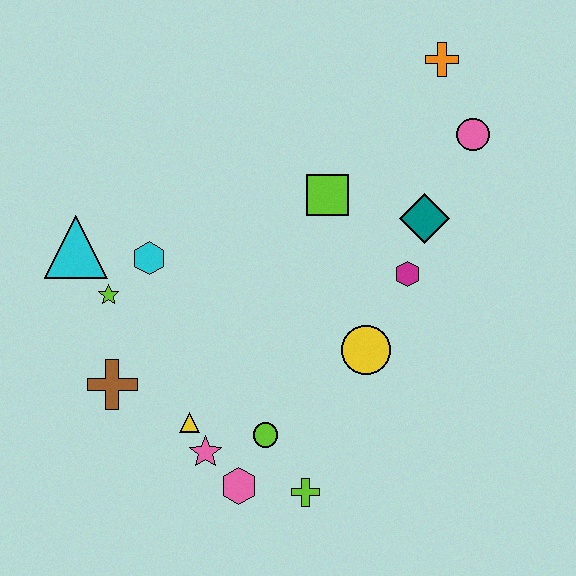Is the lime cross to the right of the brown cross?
Yes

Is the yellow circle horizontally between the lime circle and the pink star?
No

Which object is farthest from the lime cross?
The orange cross is farthest from the lime cross.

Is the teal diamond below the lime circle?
No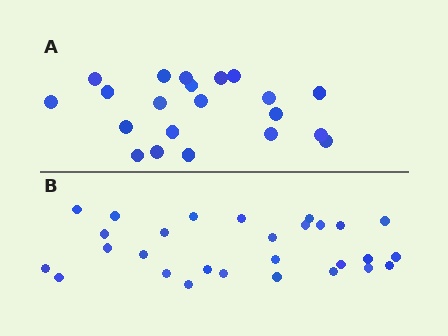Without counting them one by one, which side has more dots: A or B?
Region B (the bottom region) has more dots.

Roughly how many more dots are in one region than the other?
Region B has roughly 8 or so more dots than region A.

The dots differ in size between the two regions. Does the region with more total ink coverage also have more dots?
No. Region A has more total ink coverage because its dots are larger, but region B actually contains more individual dots. Total area can be misleading — the number of items is what matters here.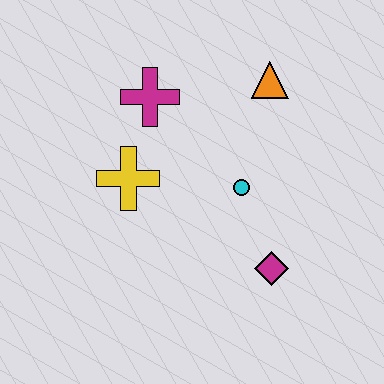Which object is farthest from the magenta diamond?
The magenta cross is farthest from the magenta diamond.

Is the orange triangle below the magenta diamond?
No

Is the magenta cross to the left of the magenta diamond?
Yes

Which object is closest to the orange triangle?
The cyan circle is closest to the orange triangle.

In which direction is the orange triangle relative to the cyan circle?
The orange triangle is above the cyan circle.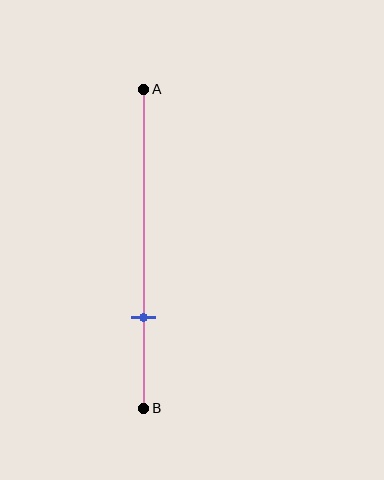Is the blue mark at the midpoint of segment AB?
No, the mark is at about 70% from A, not at the 50% midpoint.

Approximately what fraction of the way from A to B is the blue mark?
The blue mark is approximately 70% of the way from A to B.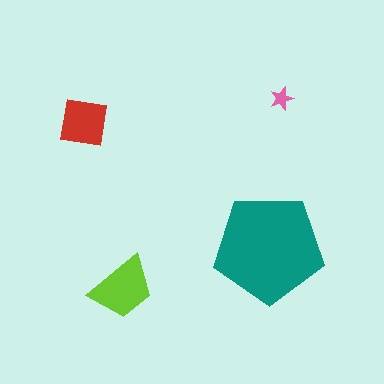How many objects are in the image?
There are 4 objects in the image.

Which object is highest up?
The pink star is topmost.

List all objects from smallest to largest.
The pink star, the red square, the lime trapezoid, the teal pentagon.